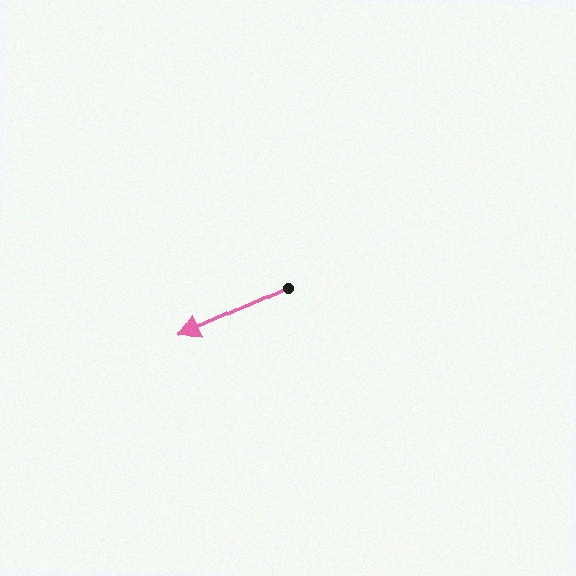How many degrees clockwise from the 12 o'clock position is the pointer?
Approximately 246 degrees.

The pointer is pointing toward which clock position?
Roughly 8 o'clock.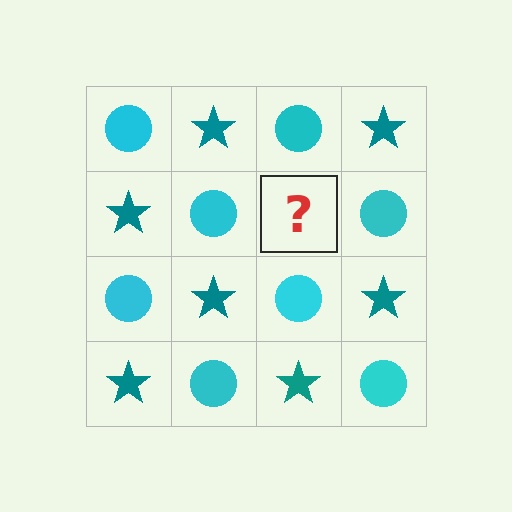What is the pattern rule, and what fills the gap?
The rule is that it alternates cyan circle and teal star in a checkerboard pattern. The gap should be filled with a teal star.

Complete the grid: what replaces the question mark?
The question mark should be replaced with a teal star.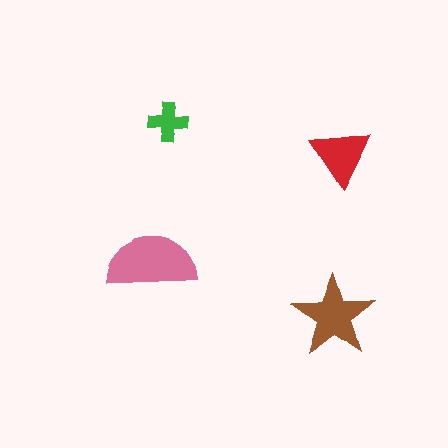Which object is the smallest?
The green cross.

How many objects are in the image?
There are 4 objects in the image.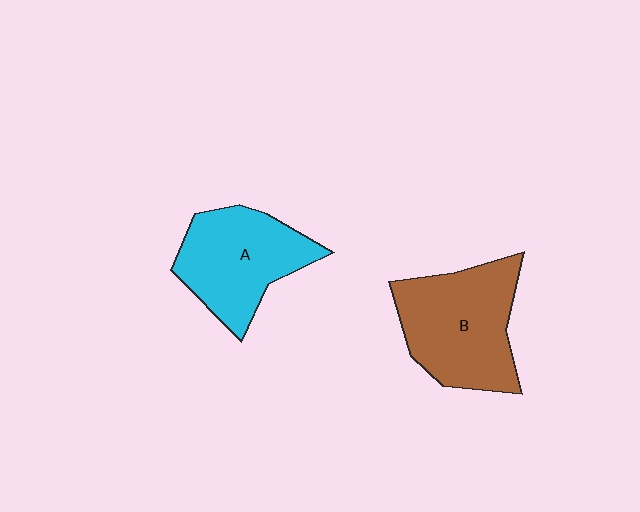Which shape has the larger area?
Shape B (brown).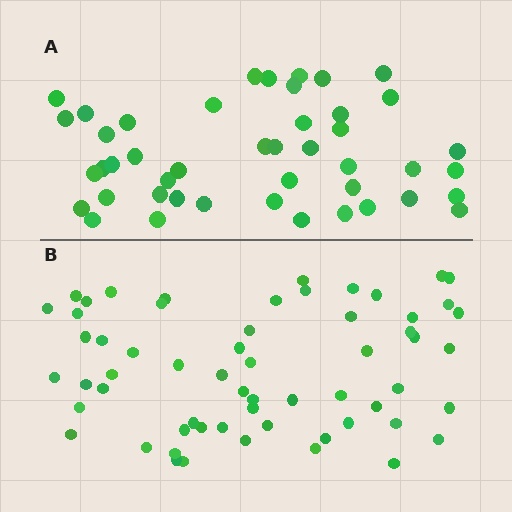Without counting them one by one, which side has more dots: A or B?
Region B (the bottom region) has more dots.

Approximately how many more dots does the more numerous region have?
Region B has approximately 15 more dots than region A.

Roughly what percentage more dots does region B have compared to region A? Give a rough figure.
About 35% more.